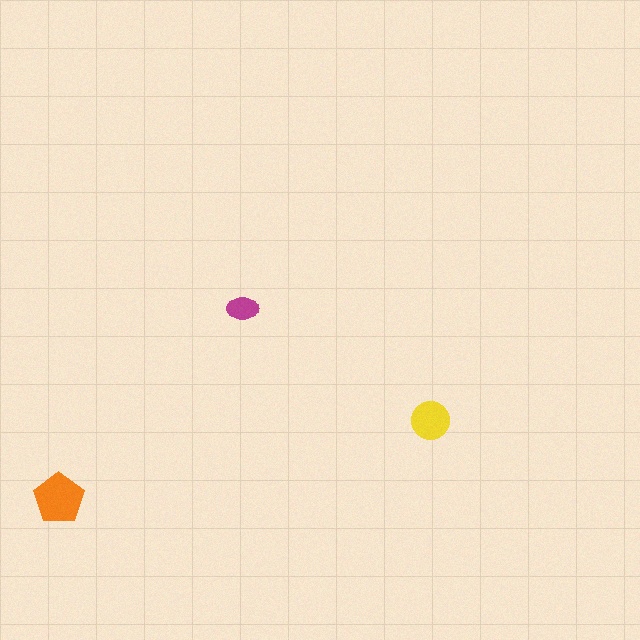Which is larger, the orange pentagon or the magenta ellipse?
The orange pentagon.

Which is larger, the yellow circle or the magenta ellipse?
The yellow circle.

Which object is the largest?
The orange pentagon.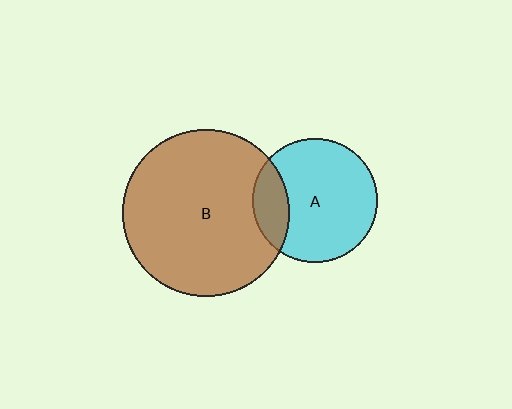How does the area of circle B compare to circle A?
Approximately 1.8 times.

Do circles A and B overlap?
Yes.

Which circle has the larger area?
Circle B (brown).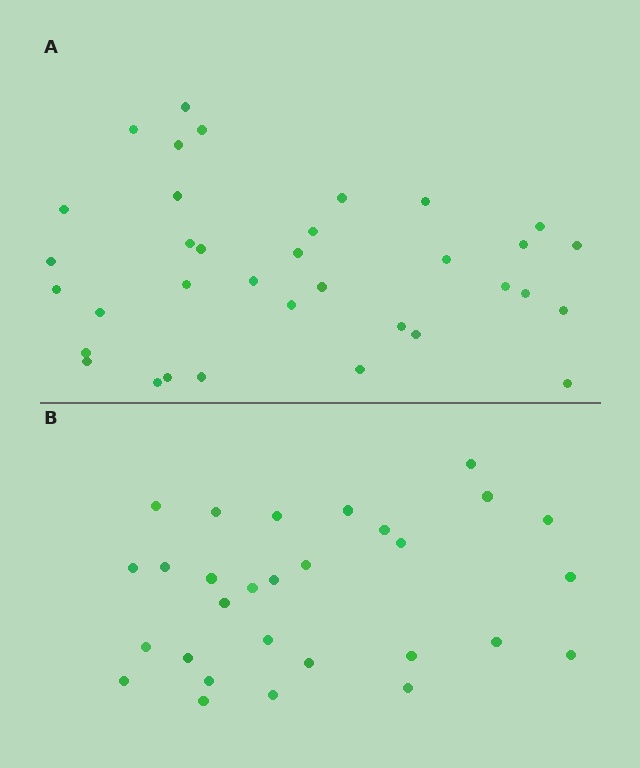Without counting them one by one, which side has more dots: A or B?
Region A (the top region) has more dots.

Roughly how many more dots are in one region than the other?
Region A has about 6 more dots than region B.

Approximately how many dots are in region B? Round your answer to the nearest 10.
About 30 dots. (The exact count is 29, which rounds to 30.)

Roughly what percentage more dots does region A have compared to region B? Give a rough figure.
About 20% more.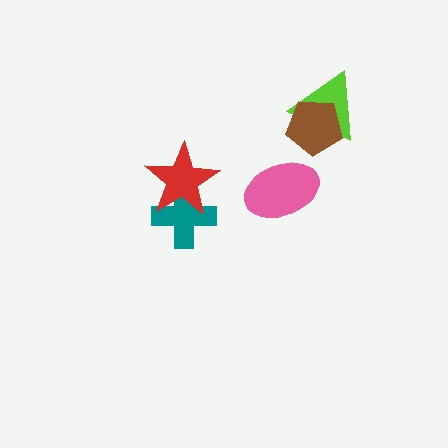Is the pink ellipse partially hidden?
No, no other shape covers it.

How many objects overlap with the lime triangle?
1 object overlaps with the lime triangle.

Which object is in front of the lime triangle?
The brown pentagon is in front of the lime triangle.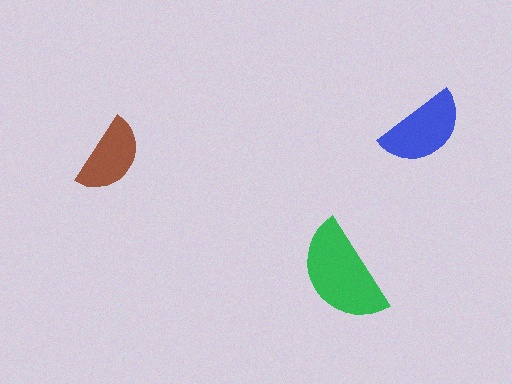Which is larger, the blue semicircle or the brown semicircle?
The blue one.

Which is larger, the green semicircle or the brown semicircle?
The green one.